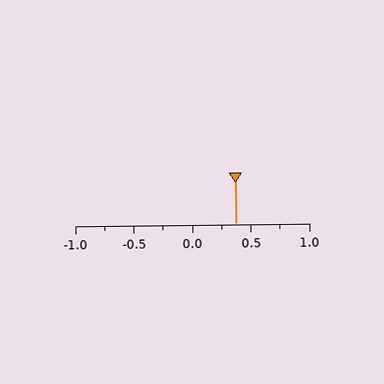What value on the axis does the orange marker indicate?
The marker indicates approximately 0.38.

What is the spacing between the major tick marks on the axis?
The major ticks are spaced 0.5 apart.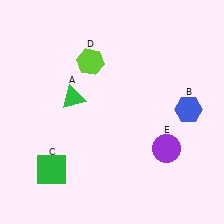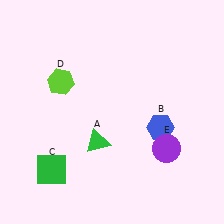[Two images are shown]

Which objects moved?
The objects that moved are: the green triangle (A), the blue hexagon (B), the lime hexagon (D).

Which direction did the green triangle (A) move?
The green triangle (A) moved down.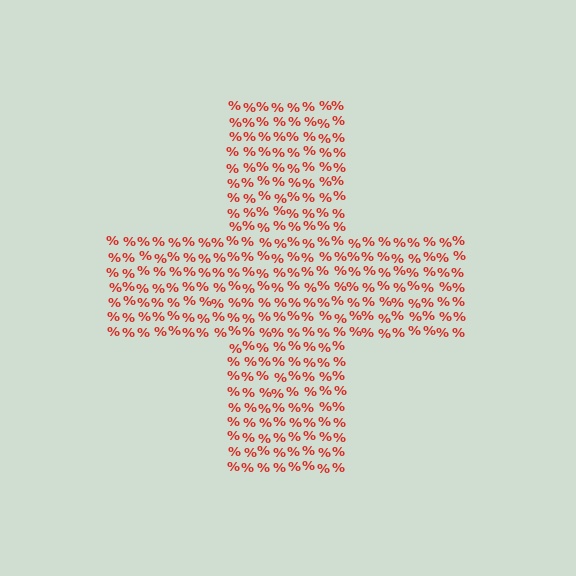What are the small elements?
The small elements are percent signs.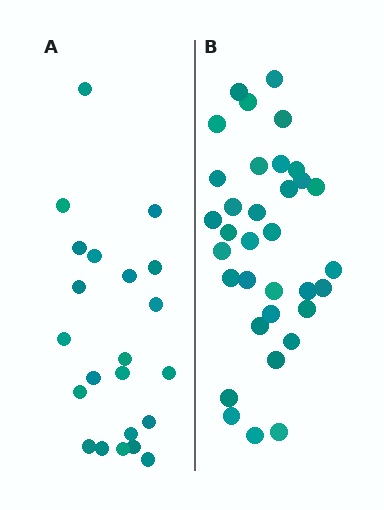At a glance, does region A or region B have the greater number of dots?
Region B (the right region) has more dots.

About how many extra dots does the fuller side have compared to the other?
Region B has roughly 12 or so more dots than region A.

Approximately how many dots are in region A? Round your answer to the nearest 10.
About 20 dots. (The exact count is 22, which rounds to 20.)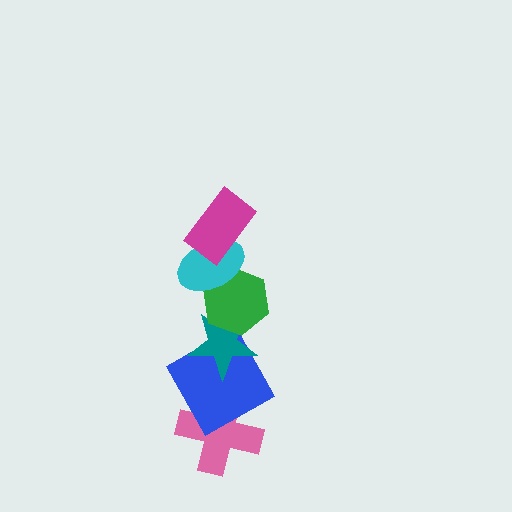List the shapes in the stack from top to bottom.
From top to bottom: the magenta rectangle, the cyan ellipse, the green hexagon, the teal star, the blue square, the pink cross.